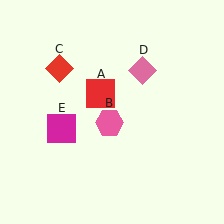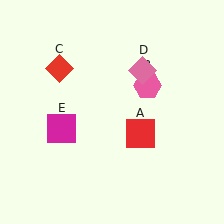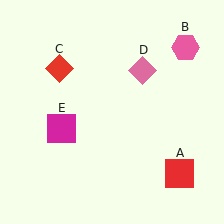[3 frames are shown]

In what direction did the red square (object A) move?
The red square (object A) moved down and to the right.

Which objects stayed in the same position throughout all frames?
Red diamond (object C) and pink diamond (object D) and magenta square (object E) remained stationary.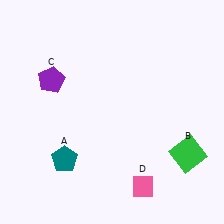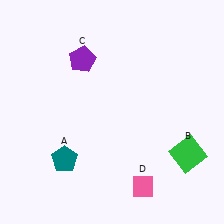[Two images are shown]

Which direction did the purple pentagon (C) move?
The purple pentagon (C) moved right.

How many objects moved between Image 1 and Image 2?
1 object moved between the two images.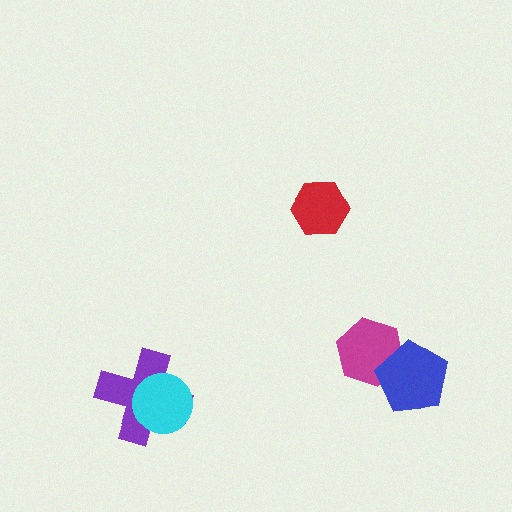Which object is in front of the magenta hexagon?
The blue pentagon is in front of the magenta hexagon.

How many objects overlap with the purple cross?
1 object overlaps with the purple cross.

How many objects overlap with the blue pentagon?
1 object overlaps with the blue pentagon.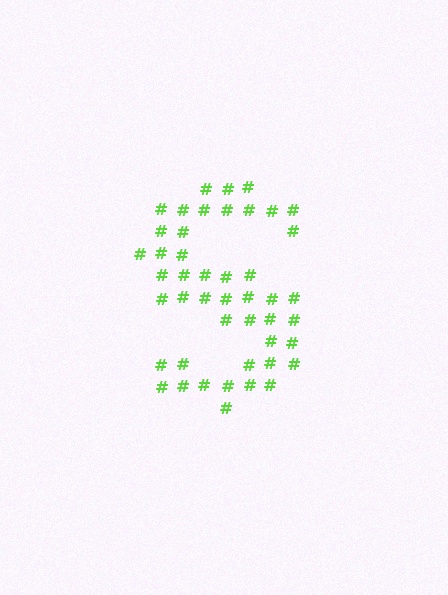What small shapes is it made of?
It is made of small hash symbols.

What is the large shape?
The large shape is the letter S.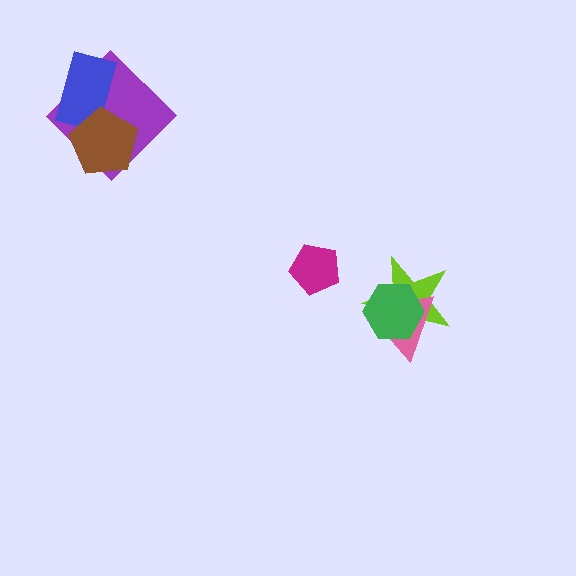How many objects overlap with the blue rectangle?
2 objects overlap with the blue rectangle.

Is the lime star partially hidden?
Yes, it is partially covered by another shape.